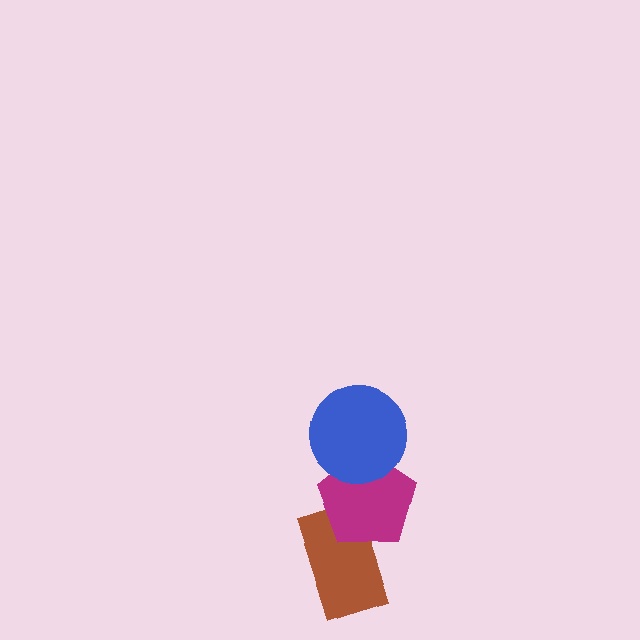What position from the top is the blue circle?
The blue circle is 1st from the top.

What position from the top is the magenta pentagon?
The magenta pentagon is 2nd from the top.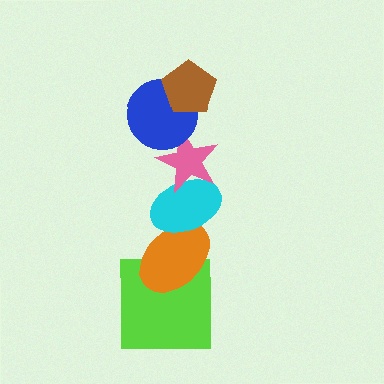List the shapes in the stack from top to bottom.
From top to bottom: the brown pentagon, the blue circle, the pink star, the cyan ellipse, the orange ellipse, the lime square.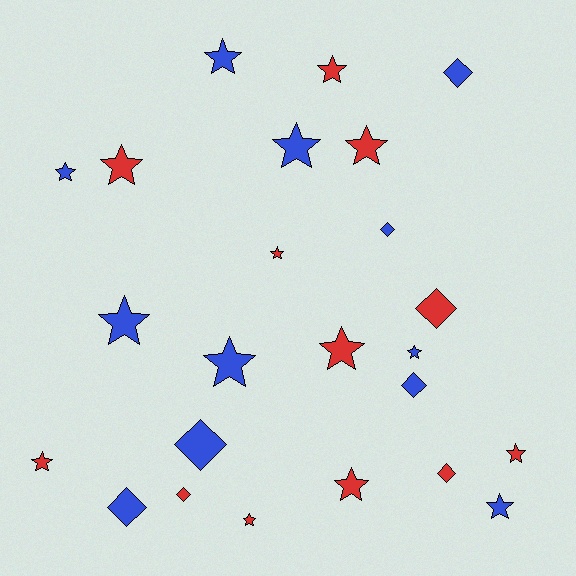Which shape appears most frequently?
Star, with 16 objects.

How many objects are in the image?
There are 24 objects.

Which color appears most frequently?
Blue, with 12 objects.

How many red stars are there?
There are 9 red stars.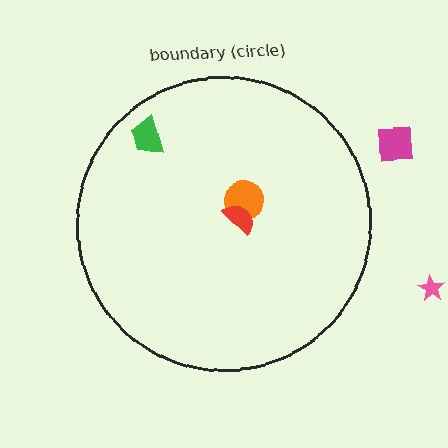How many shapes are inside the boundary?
3 inside, 2 outside.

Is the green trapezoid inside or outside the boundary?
Inside.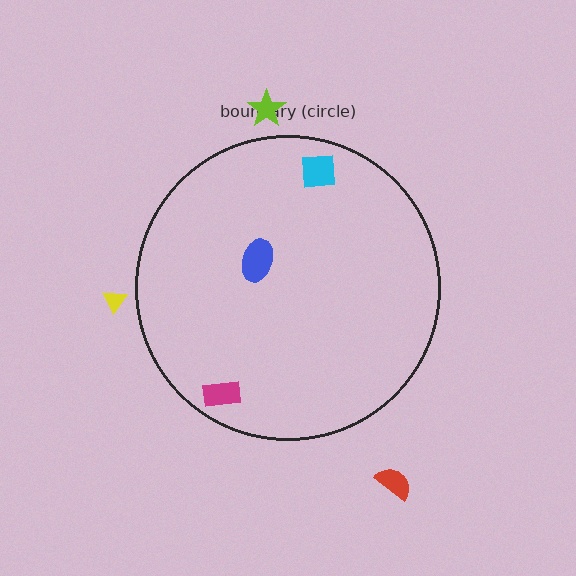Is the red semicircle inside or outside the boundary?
Outside.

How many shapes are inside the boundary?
3 inside, 3 outside.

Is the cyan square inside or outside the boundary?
Inside.